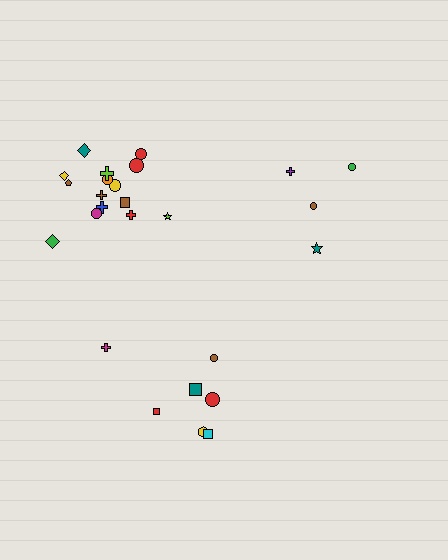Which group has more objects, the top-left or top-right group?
The top-left group.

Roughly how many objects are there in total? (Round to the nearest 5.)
Roughly 25 objects in total.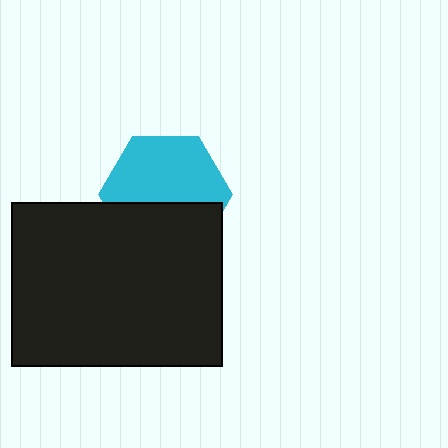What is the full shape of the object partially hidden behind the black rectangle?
The partially hidden object is a cyan hexagon.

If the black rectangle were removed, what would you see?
You would see the complete cyan hexagon.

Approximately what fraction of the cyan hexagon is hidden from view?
Roughly 42% of the cyan hexagon is hidden behind the black rectangle.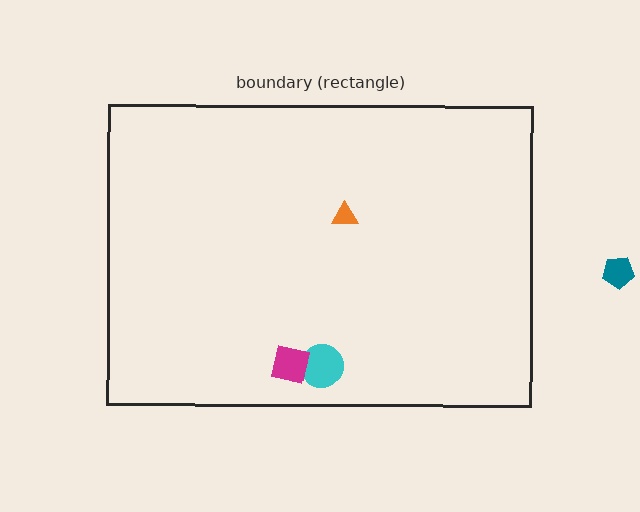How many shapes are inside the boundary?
3 inside, 1 outside.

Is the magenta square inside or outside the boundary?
Inside.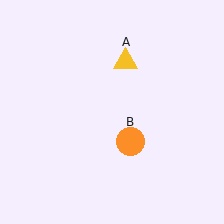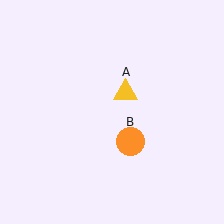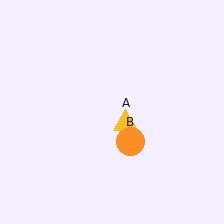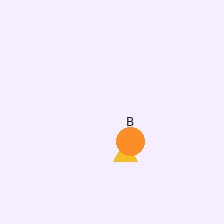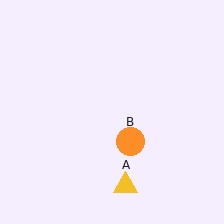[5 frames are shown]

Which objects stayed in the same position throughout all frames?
Orange circle (object B) remained stationary.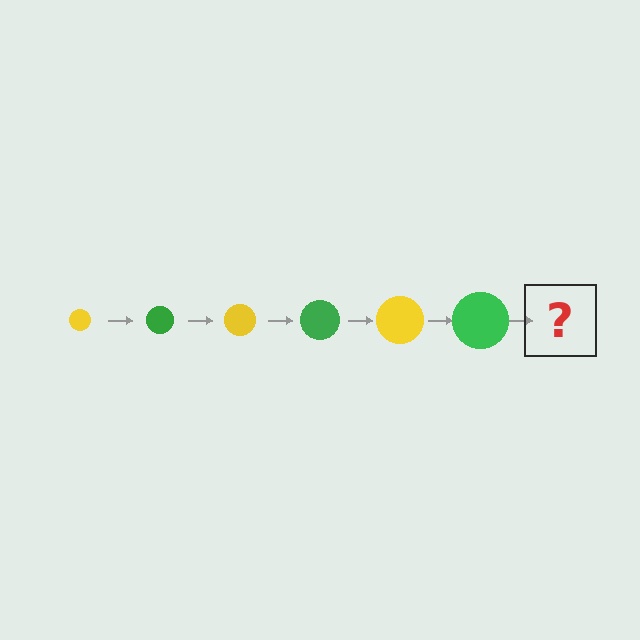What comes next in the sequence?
The next element should be a yellow circle, larger than the previous one.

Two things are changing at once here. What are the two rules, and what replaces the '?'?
The two rules are that the circle grows larger each step and the color cycles through yellow and green. The '?' should be a yellow circle, larger than the previous one.